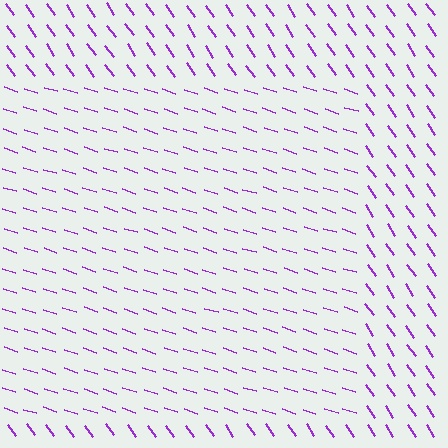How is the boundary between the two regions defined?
The boundary is defined purely by a change in line orientation (approximately 37 degrees difference). All lines are the same color and thickness.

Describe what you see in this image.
The image is filled with small purple line segments. A rectangle region in the image has lines oriented differently from the surrounding lines, creating a visible texture boundary.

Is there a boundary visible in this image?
Yes, there is a texture boundary formed by a change in line orientation.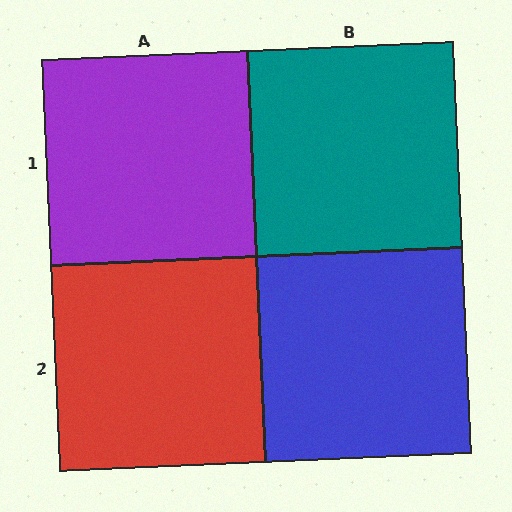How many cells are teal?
1 cell is teal.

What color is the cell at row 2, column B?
Blue.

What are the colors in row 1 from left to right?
Purple, teal.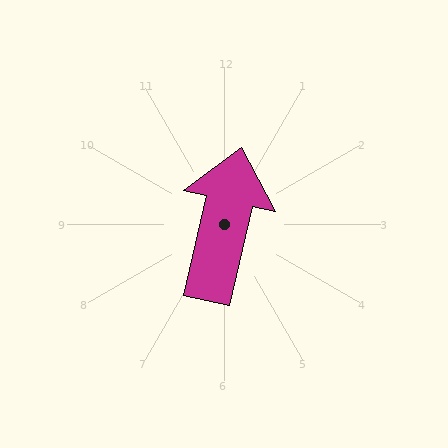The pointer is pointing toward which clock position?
Roughly 12 o'clock.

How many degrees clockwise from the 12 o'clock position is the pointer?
Approximately 13 degrees.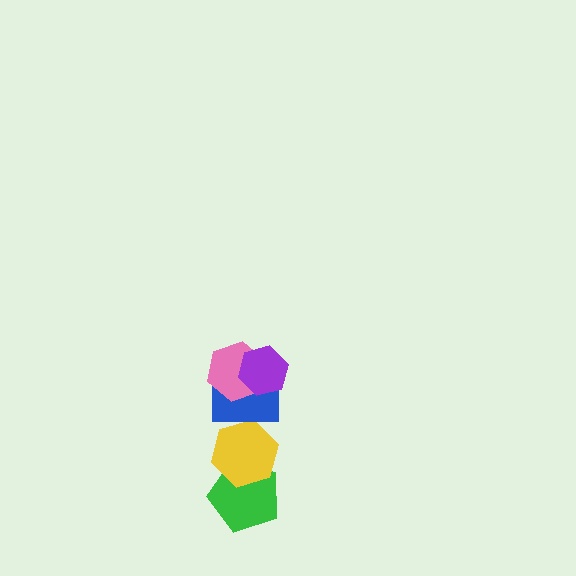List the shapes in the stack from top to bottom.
From top to bottom: the purple hexagon, the pink hexagon, the blue rectangle, the yellow hexagon, the green pentagon.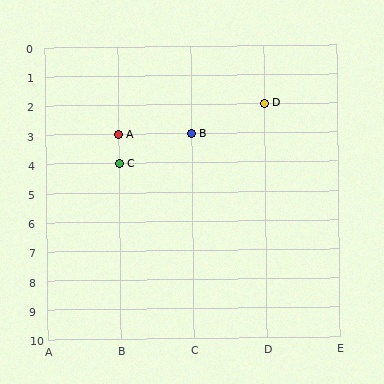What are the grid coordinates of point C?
Point C is at grid coordinates (B, 4).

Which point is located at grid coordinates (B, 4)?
Point C is at (B, 4).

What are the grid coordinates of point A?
Point A is at grid coordinates (B, 3).